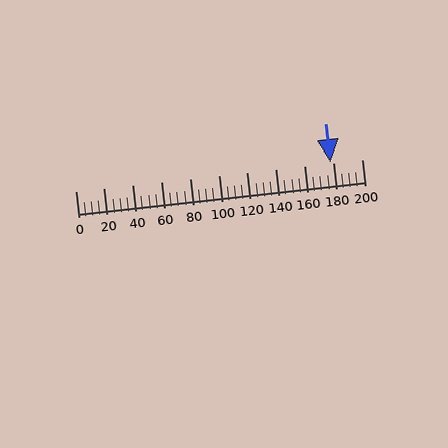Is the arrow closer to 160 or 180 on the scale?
The arrow is closer to 180.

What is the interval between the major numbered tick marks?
The major tick marks are spaced 20 units apart.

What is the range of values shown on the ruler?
The ruler shows values from 0 to 200.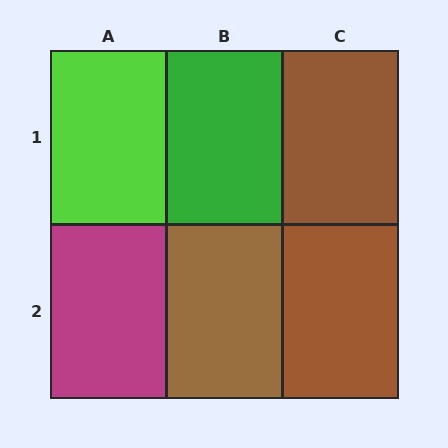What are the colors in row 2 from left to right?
Magenta, brown, brown.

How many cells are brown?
3 cells are brown.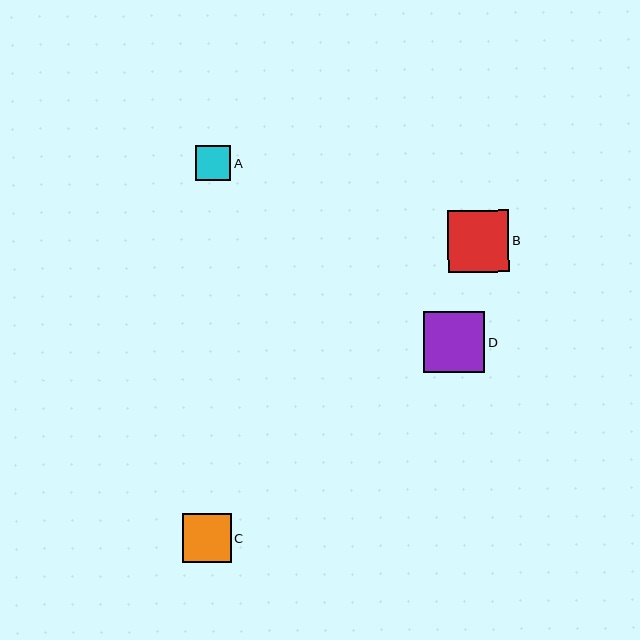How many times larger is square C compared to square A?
Square C is approximately 1.4 times the size of square A.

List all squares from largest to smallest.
From largest to smallest: B, D, C, A.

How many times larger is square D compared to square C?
Square D is approximately 1.2 times the size of square C.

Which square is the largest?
Square B is the largest with a size of approximately 62 pixels.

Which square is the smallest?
Square A is the smallest with a size of approximately 35 pixels.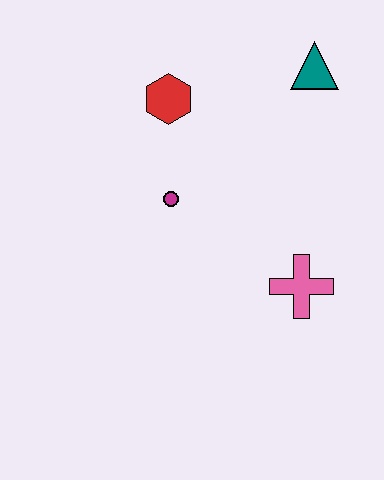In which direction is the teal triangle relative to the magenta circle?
The teal triangle is to the right of the magenta circle.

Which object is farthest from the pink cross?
The red hexagon is farthest from the pink cross.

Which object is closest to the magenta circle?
The red hexagon is closest to the magenta circle.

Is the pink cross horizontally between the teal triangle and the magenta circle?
Yes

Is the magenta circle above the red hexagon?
No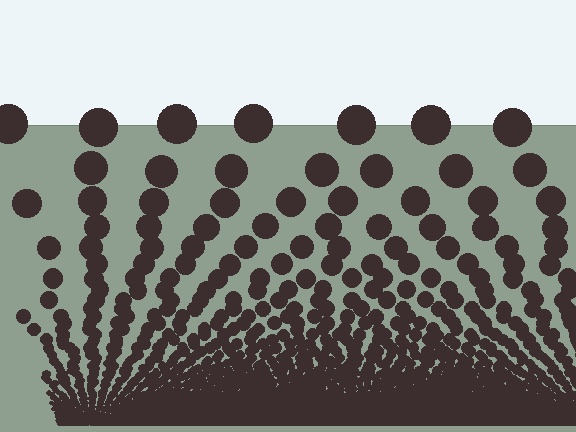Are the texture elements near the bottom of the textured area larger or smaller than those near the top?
Smaller. The gradient is inverted — elements near the bottom are smaller and denser.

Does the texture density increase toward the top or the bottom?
Density increases toward the bottom.